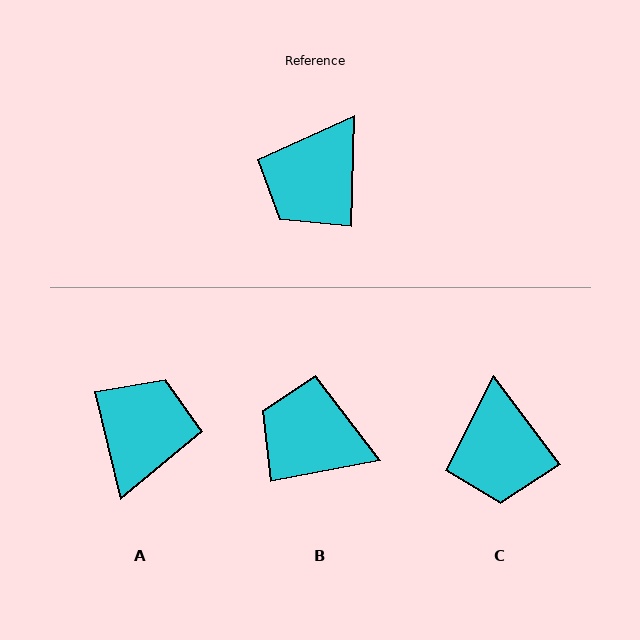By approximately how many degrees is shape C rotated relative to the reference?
Approximately 39 degrees counter-clockwise.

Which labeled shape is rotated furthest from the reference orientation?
A, about 165 degrees away.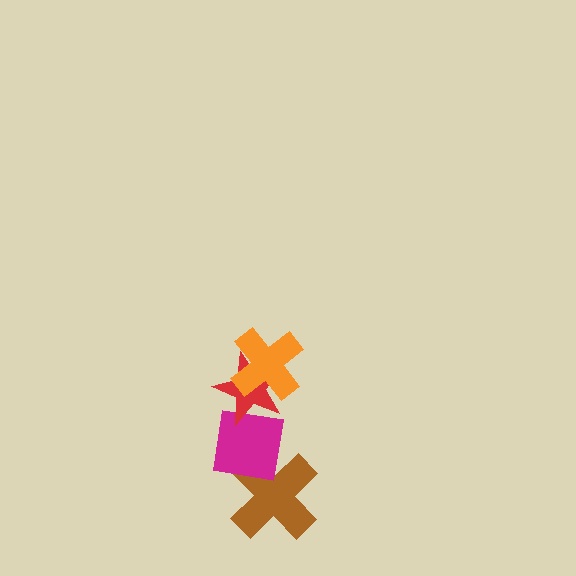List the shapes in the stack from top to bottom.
From top to bottom: the orange cross, the red star, the magenta square, the brown cross.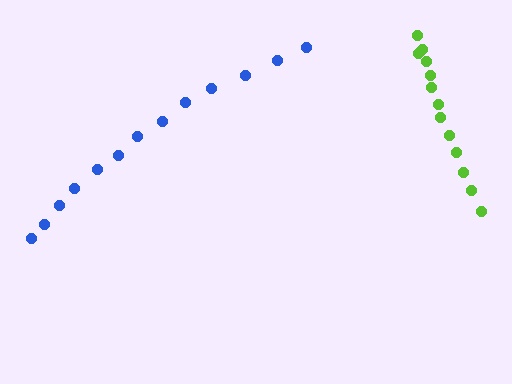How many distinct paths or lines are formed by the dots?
There are 2 distinct paths.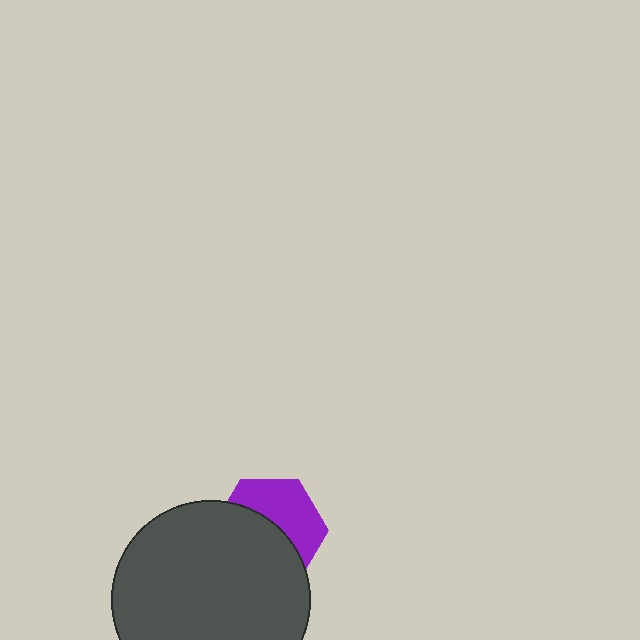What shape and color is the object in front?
The object in front is a dark gray circle.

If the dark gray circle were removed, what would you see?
You would see the complete purple hexagon.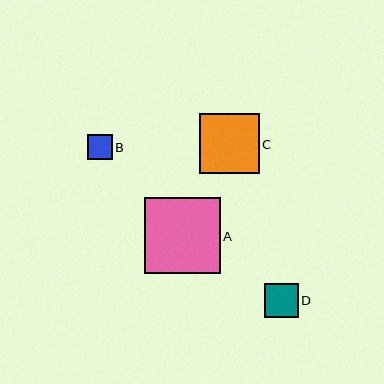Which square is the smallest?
Square B is the smallest with a size of approximately 25 pixels.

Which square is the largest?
Square A is the largest with a size of approximately 76 pixels.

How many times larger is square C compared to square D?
Square C is approximately 1.8 times the size of square D.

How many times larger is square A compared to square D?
Square A is approximately 2.3 times the size of square D.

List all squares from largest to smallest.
From largest to smallest: A, C, D, B.